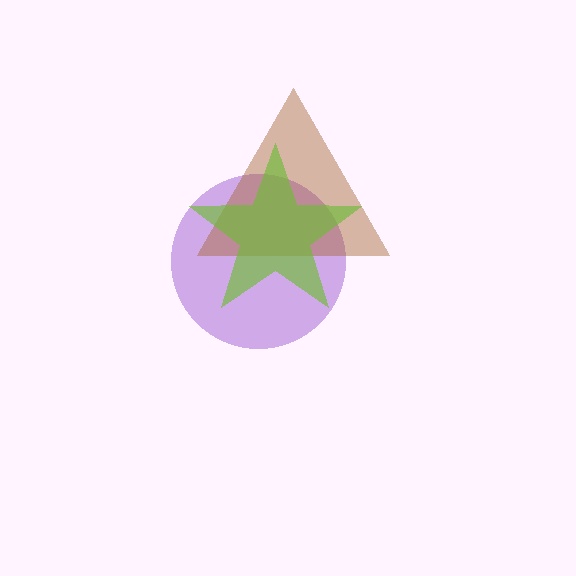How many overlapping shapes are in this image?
There are 3 overlapping shapes in the image.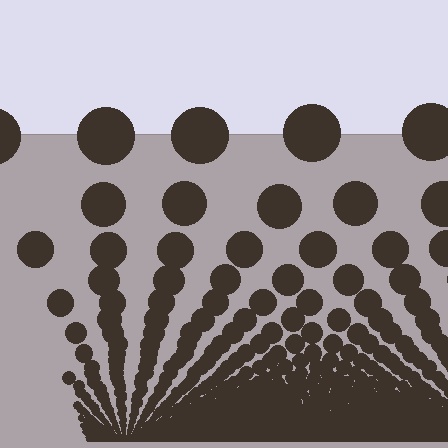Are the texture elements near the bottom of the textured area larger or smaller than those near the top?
Smaller. The gradient is inverted — elements near the bottom are smaller and denser.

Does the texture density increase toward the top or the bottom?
Density increases toward the bottom.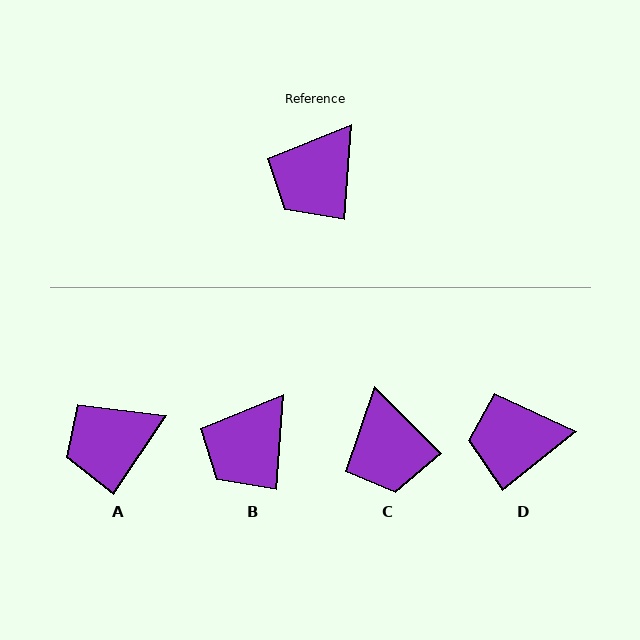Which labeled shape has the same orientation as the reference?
B.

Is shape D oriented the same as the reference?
No, it is off by about 47 degrees.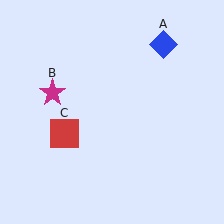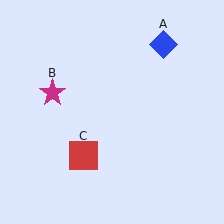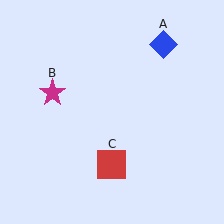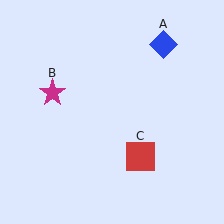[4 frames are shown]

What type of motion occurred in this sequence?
The red square (object C) rotated counterclockwise around the center of the scene.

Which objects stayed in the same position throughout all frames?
Blue diamond (object A) and magenta star (object B) remained stationary.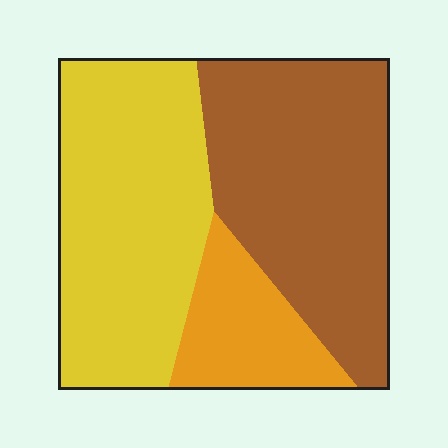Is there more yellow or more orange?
Yellow.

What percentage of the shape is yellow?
Yellow takes up between a third and a half of the shape.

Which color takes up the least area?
Orange, at roughly 15%.